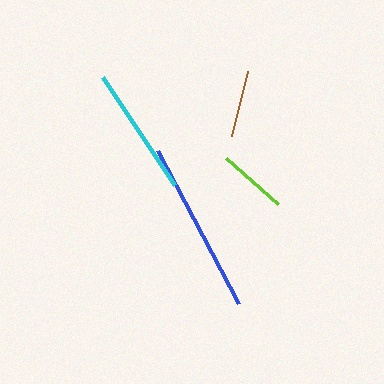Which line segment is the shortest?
The brown line is the shortest at approximately 67 pixels.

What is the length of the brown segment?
The brown segment is approximately 67 pixels long.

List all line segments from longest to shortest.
From longest to shortest: blue, cyan, lime, brown.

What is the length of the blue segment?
The blue segment is approximately 174 pixels long.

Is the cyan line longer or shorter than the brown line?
The cyan line is longer than the brown line.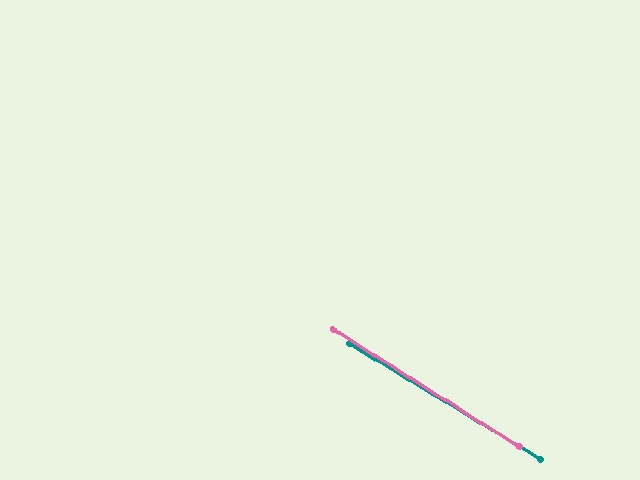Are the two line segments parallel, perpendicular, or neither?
Parallel — their directions differ by only 1.2°.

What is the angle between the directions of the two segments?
Approximately 1 degree.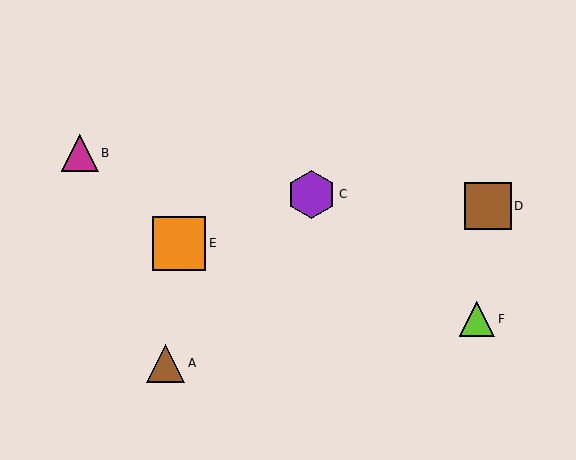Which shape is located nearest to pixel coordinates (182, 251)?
The orange square (labeled E) at (179, 243) is nearest to that location.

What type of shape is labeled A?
Shape A is a brown triangle.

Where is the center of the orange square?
The center of the orange square is at (179, 243).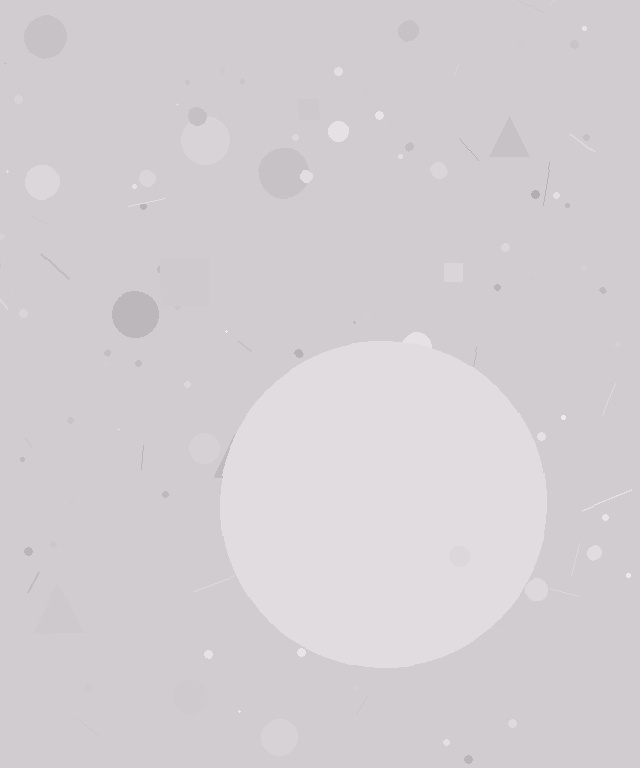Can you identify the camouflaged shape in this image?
The camouflaged shape is a circle.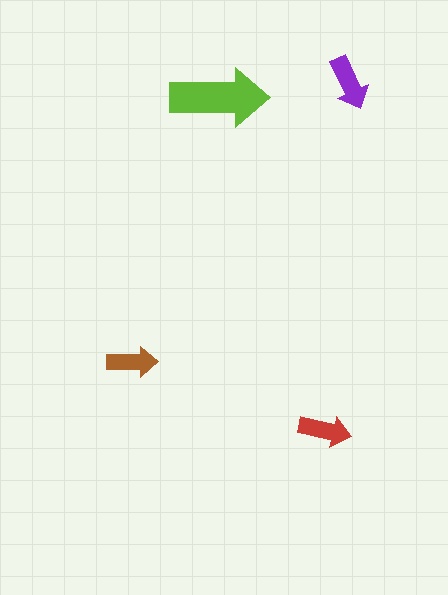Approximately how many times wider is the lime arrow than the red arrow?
About 2 times wider.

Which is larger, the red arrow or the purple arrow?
The purple one.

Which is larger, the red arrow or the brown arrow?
The red one.